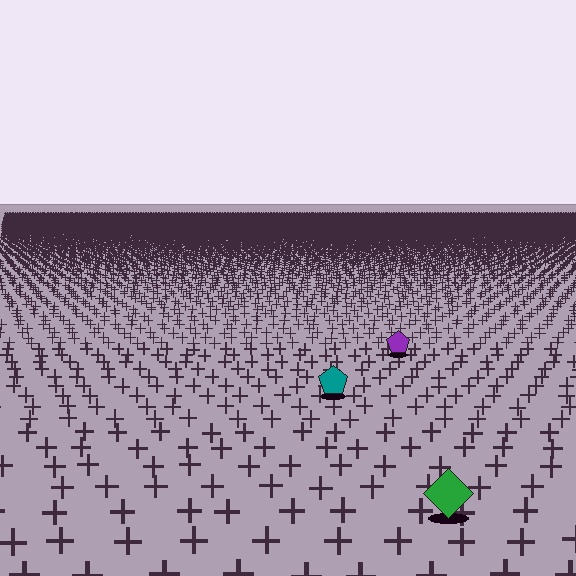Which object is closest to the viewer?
The green diamond is closest. The texture marks near it are larger and more spread out.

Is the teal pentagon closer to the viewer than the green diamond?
No. The green diamond is closer — you can tell from the texture gradient: the ground texture is coarser near it.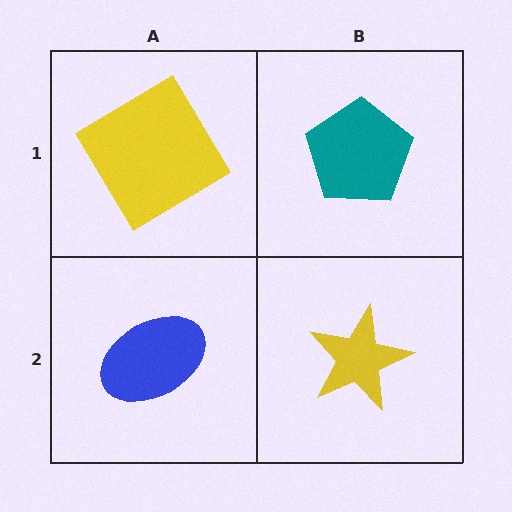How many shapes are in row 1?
2 shapes.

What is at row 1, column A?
A yellow diamond.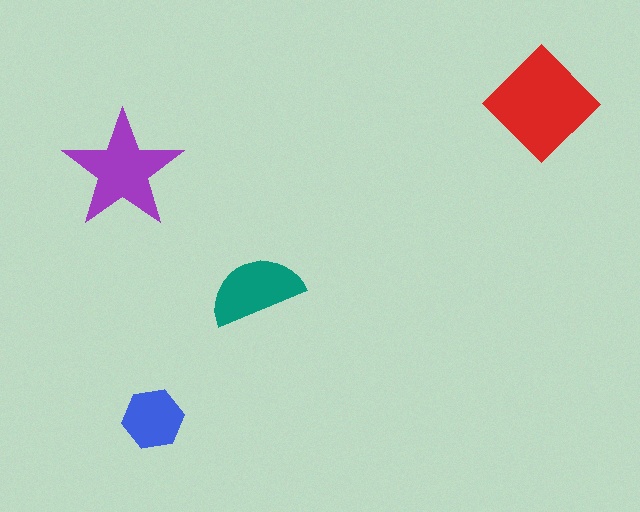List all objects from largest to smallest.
The red diamond, the purple star, the teal semicircle, the blue hexagon.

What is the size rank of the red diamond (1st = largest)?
1st.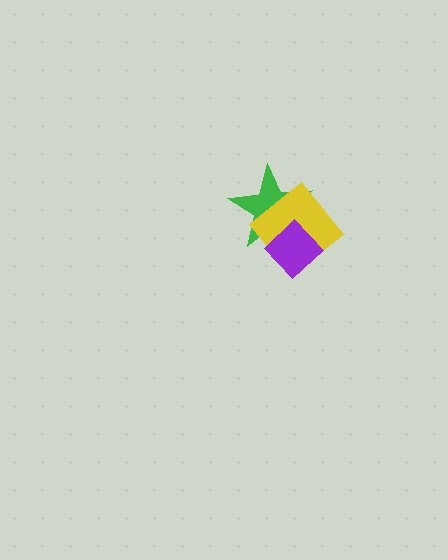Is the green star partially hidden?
Yes, it is partially covered by another shape.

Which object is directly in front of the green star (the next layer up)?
The yellow diamond is directly in front of the green star.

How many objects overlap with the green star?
2 objects overlap with the green star.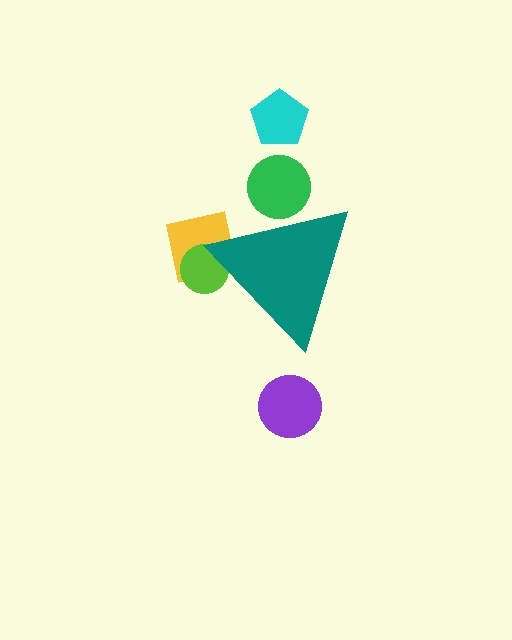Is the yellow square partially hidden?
Yes, the yellow square is partially hidden behind the teal triangle.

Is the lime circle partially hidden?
Yes, the lime circle is partially hidden behind the teal triangle.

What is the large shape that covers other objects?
A teal triangle.